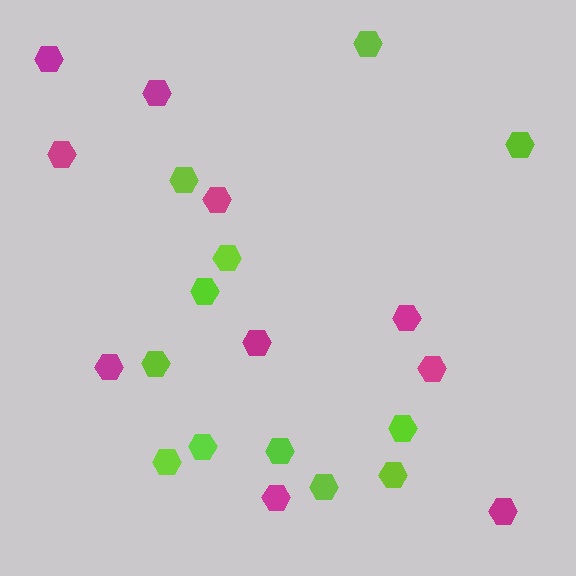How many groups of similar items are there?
There are 2 groups: one group of magenta hexagons (10) and one group of lime hexagons (12).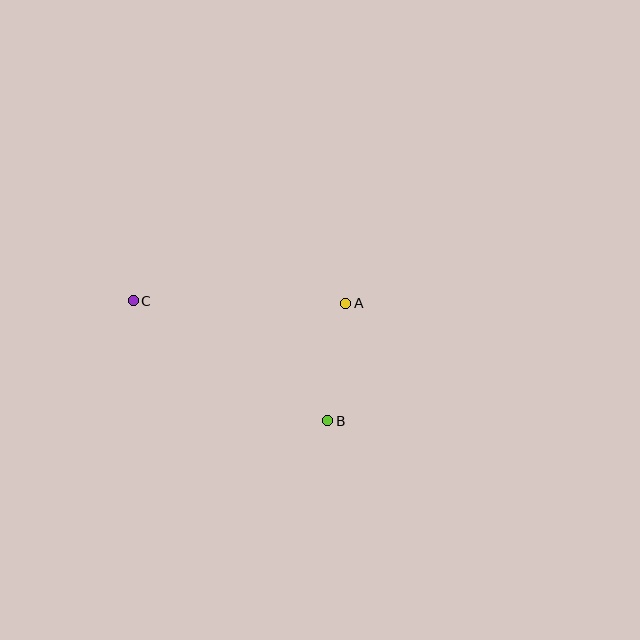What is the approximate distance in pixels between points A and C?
The distance between A and C is approximately 213 pixels.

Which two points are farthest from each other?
Points B and C are farthest from each other.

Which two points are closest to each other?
Points A and B are closest to each other.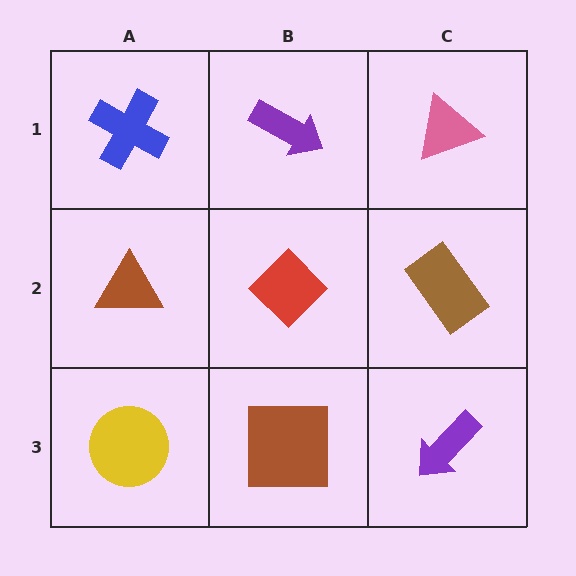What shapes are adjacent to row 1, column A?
A brown triangle (row 2, column A), a purple arrow (row 1, column B).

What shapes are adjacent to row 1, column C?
A brown rectangle (row 2, column C), a purple arrow (row 1, column B).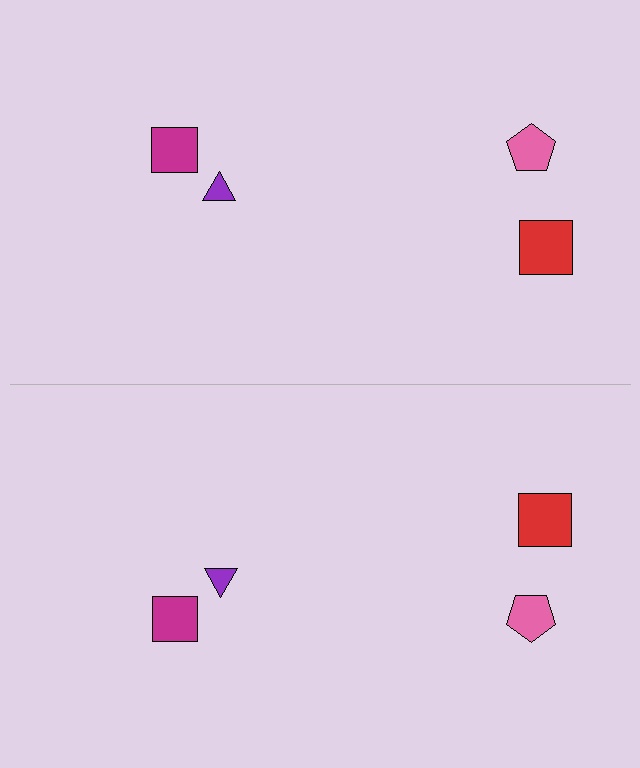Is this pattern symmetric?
Yes, this pattern has bilateral (reflection) symmetry.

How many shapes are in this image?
There are 8 shapes in this image.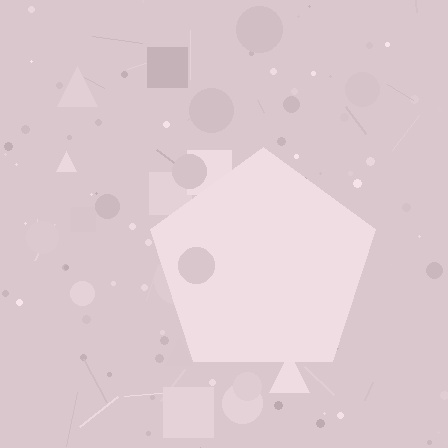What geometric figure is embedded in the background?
A pentagon is embedded in the background.